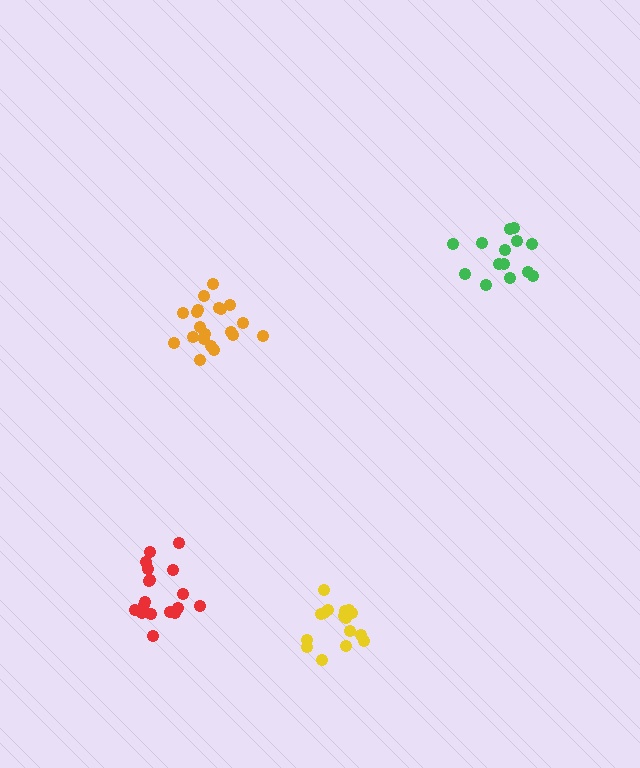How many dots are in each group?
Group 1: 16 dots, Group 2: 14 dots, Group 3: 20 dots, Group 4: 18 dots (68 total).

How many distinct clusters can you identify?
There are 4 distinct clusters.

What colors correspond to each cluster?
The clusters are colored: yellow, green, orange, red.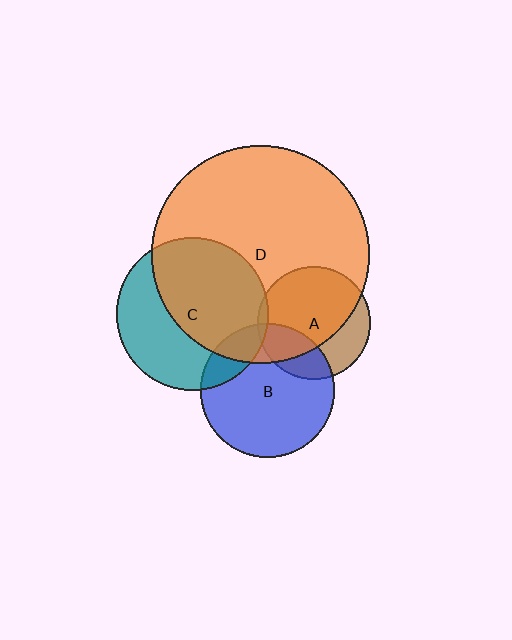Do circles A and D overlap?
Yes.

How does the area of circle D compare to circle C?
Approximately 2.0 times.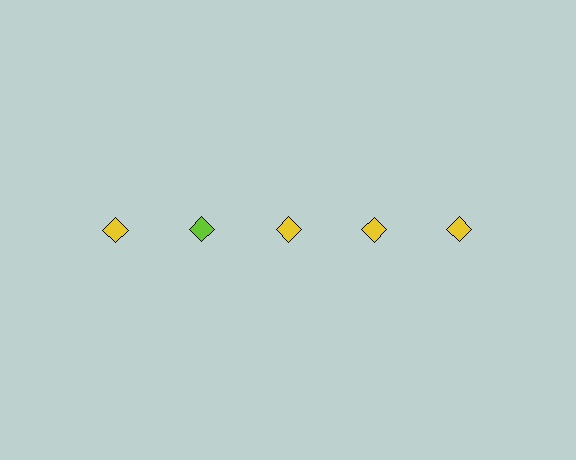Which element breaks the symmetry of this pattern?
The lime diamond in the top row, second from left column breaks the symmetry. All other shapes are yellow diamonds.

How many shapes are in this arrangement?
There are 5 shapes arranged in a grid pattern.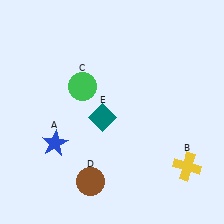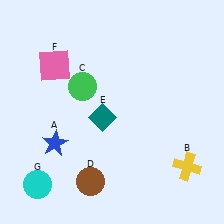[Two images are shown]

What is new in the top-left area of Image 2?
A pink square (F) was added in the top-left area of Image 2.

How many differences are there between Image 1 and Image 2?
There are 2 differences between the two images.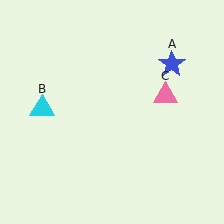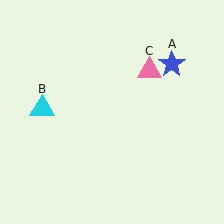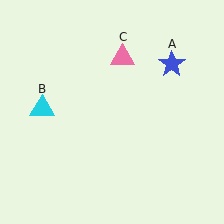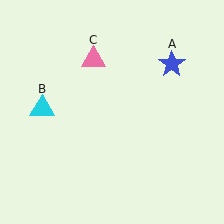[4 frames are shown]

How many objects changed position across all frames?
1 object changed position: pink triangle (object C).